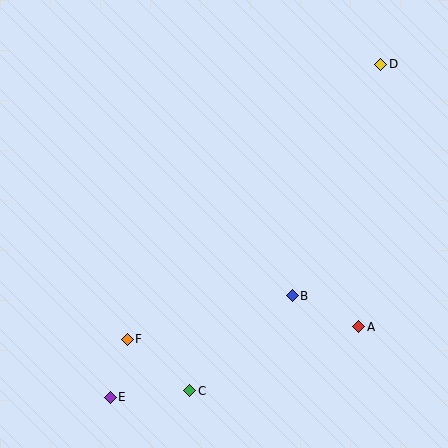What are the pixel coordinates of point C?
Point C is at (190, 391).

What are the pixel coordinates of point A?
Point A is at (359, 327).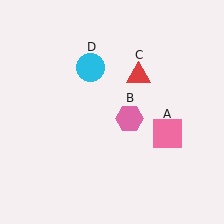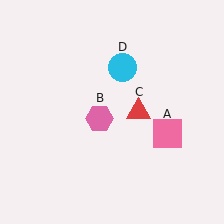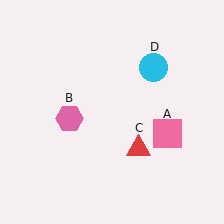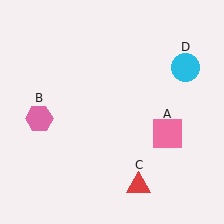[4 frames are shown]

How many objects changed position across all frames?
3 objects changed position: pink hexagon (object B), red triangle (object C), cyan circle (object D).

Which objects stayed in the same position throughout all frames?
Pink square (object A) remained stationary.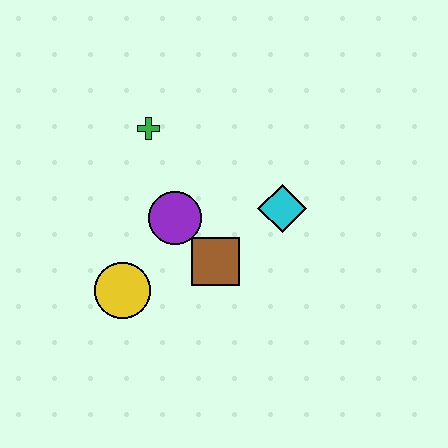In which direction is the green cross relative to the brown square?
The green cross is above the brown square.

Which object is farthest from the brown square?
The green cross is farthest from the brown square.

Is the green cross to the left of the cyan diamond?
Yes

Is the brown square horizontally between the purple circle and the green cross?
No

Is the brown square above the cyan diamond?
No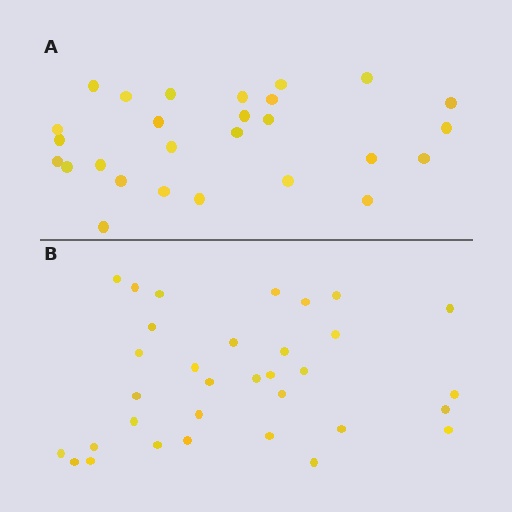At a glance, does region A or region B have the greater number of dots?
Region B (the bottom region) has more dots.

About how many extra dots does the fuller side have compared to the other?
Region B has about 6 more dots than region A.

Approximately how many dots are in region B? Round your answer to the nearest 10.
About 30 dots. (The exact count is 33, which rounds to 30.)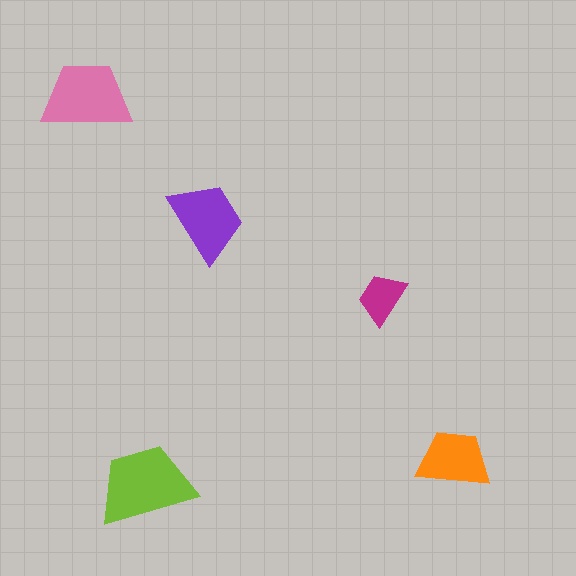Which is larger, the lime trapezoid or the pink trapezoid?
The lime one.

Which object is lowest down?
The lime trapezoid is bottommost.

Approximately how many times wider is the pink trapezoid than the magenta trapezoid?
About 1.5 times wider.